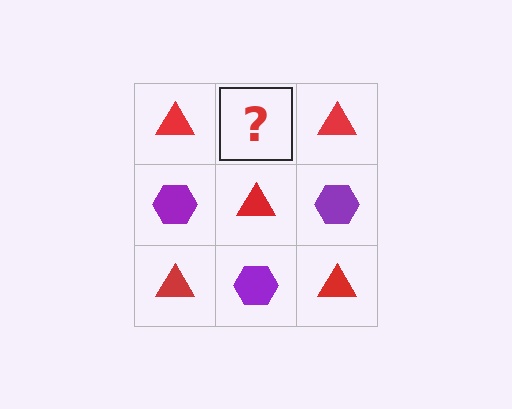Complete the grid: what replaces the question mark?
The question mark should be replaced with a purple hexagon.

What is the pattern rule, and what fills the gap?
The rule is that it alternates red triangle and purple hexagon in a checkerboard pattern. The gap should be filled with a purple hexagon.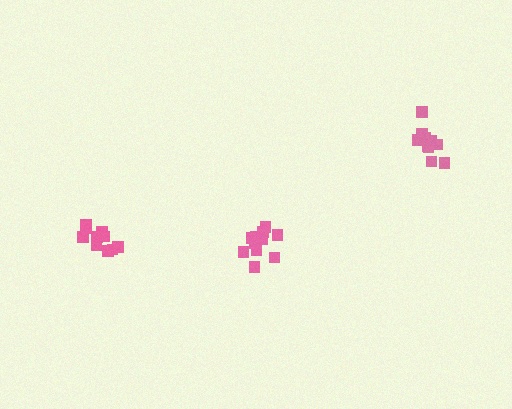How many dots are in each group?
Group 1: 12 dots, Group 2: 11 dots, Group 3: 10 dots (33 total).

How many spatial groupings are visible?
There are 3 spatial groupings.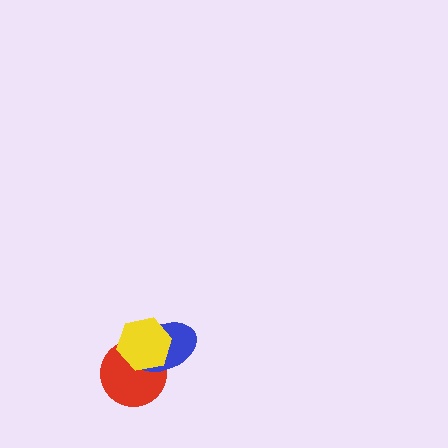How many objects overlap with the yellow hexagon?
2 objects overlap with the yellow hexagon.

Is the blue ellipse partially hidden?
Yes, it is partially covered by another shape.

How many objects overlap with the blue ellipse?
2 objects overlap with the blue ellipse.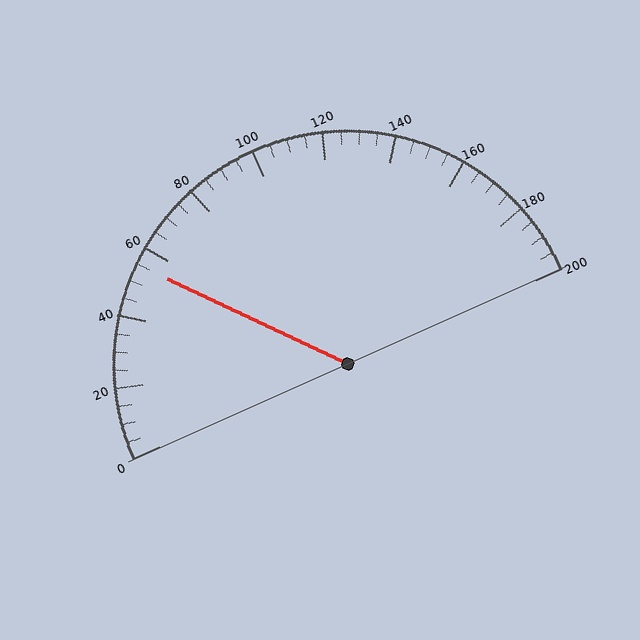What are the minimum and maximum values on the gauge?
The gauge ranges from 0 to 200.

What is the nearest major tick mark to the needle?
The nearest major tick mark is 60.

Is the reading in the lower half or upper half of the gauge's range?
The reading is in the lower half of the range (0 to 200).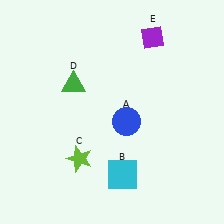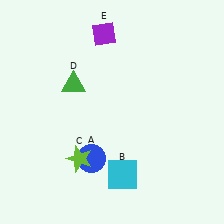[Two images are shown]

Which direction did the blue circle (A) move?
The blue circle (A) moved down.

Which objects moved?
The objects that moved are: the blue circle (A), the purple diamond (E).